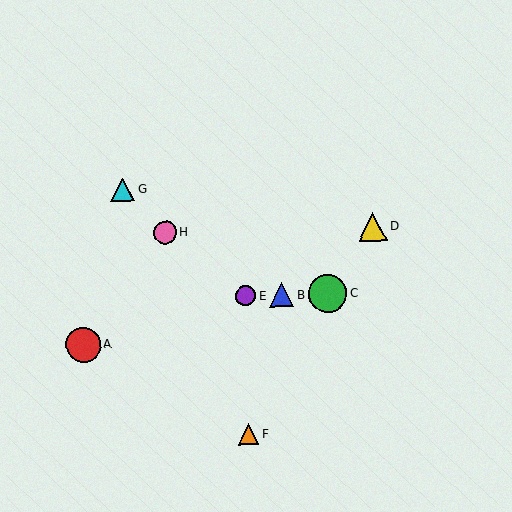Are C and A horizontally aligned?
No, C is at y≈294 and A is at y≈345.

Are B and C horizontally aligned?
Yes, both are at y≈295.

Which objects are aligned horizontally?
Objects B, C, E are aligned horizontally.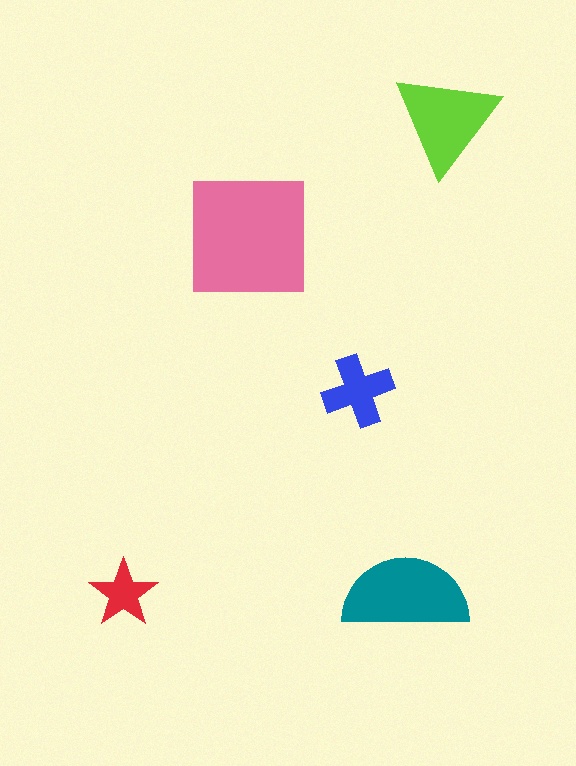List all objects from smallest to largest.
The red star, the blue cross, the lime triangle, the teal semicircle, the pink square.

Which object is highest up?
The lime triangle is topmost.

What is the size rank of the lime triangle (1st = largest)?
3rd.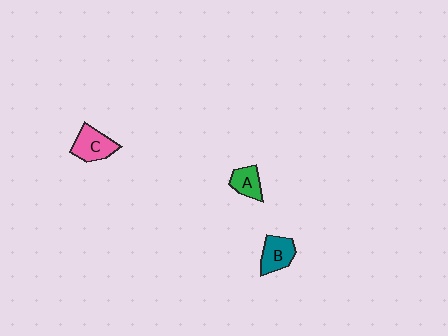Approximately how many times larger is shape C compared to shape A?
Approximately 1.4 times.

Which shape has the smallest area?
Shape A (green).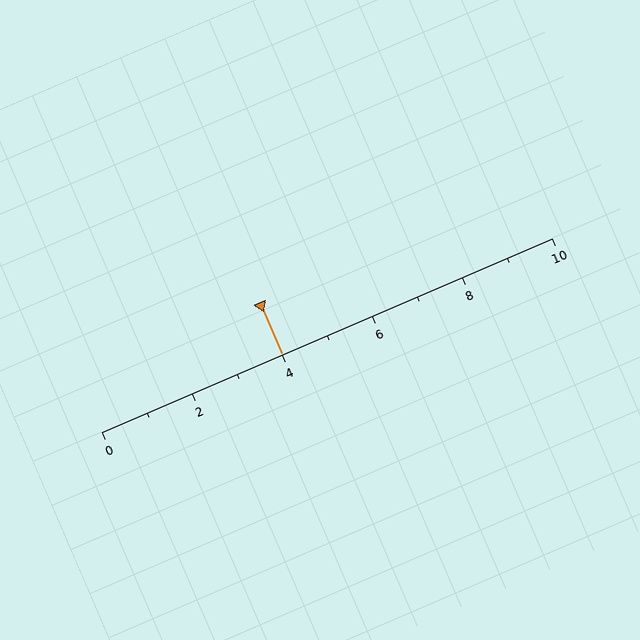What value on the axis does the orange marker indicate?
The marker indicates approximately 4.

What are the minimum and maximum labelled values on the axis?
The axis runs from 0 to 10.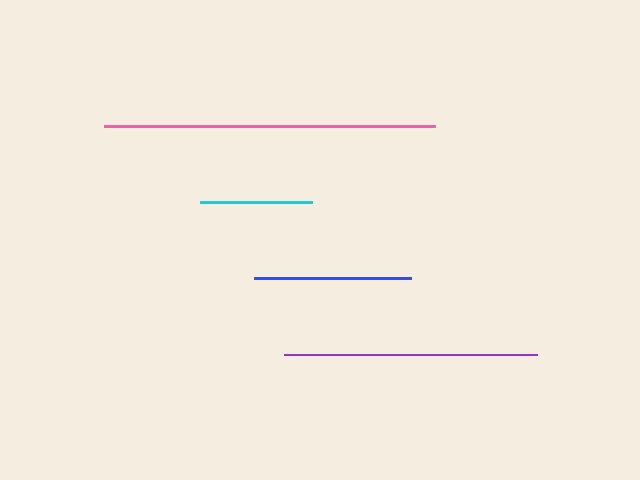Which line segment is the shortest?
The cyan line is the shortest at approximately 112 pixels.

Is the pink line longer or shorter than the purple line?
The pink line is longer than the purple line.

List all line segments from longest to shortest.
From longest to shortest: pink, purple, blue, cyan.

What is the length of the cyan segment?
The cyan segment is approximately 112 pixels long.